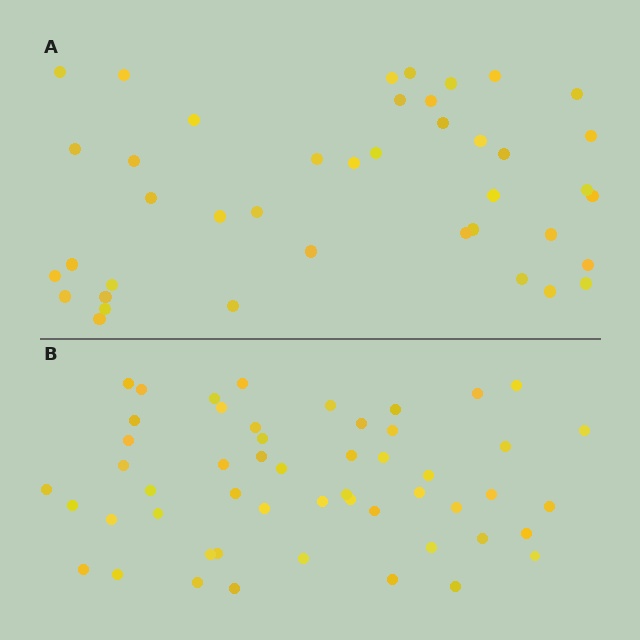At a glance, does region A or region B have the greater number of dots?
Region B (the bottom region) has more dots.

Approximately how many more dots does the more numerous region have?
Region B has roughly 12 or so more dots than region A.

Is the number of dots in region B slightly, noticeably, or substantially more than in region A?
Region B has noticeably more, but not dramatically so. The ratio is roughly 1.3 to 1.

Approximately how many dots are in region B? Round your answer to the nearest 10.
About 50 dots. (The exact count is 52, which rounds to 50.)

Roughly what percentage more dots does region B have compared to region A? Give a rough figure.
About 25% more.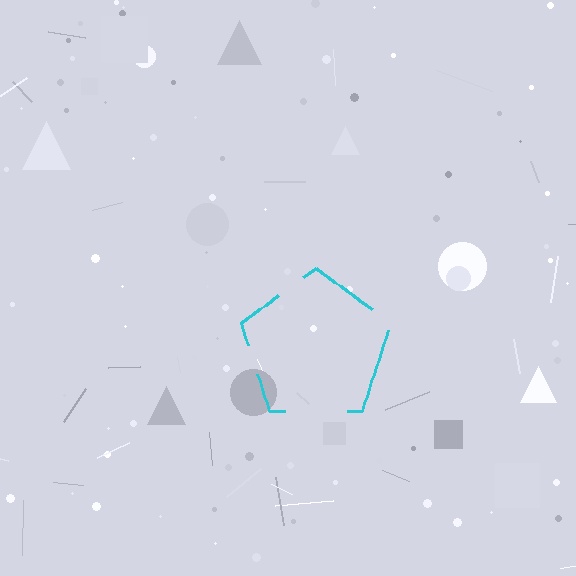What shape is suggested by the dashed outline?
The dashed outline suggests a pentagon.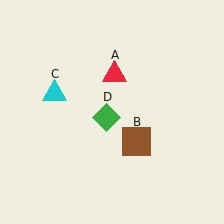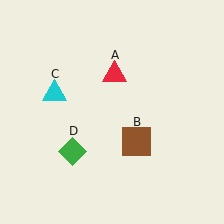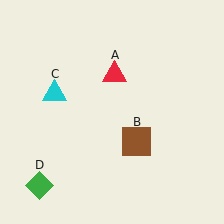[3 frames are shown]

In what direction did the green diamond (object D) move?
The green diamond (object D) moved down and to the left.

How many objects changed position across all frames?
1 object changed position: green diamond (object D).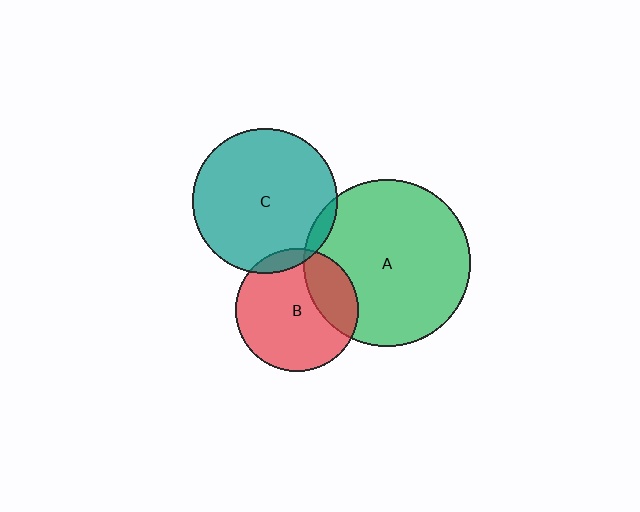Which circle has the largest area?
Circle A (green).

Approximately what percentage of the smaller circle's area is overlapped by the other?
Approximately 5%.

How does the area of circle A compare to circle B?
Approximately 1.8 times.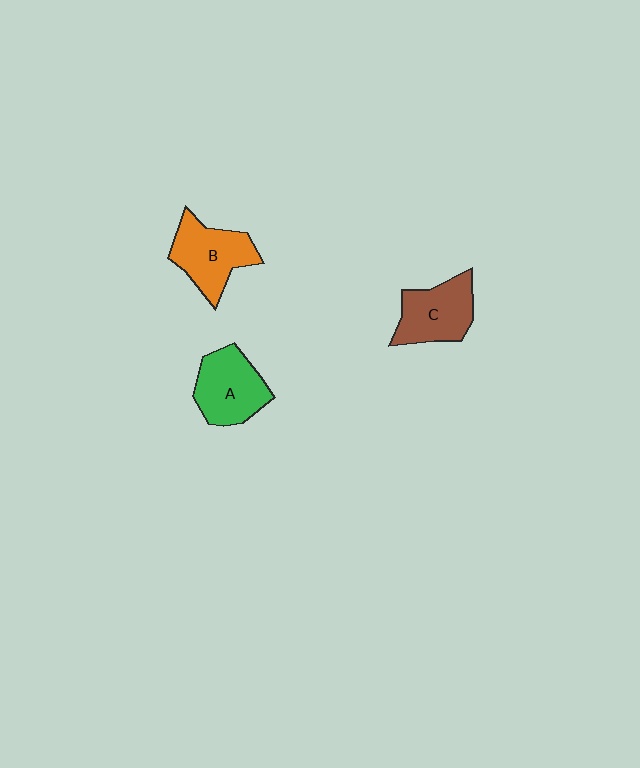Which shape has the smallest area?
Shape C (brown).